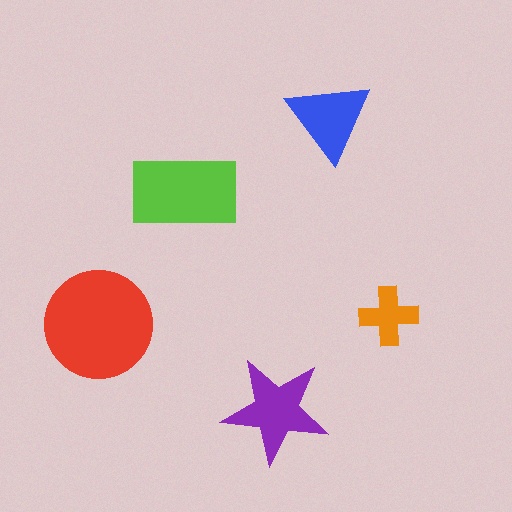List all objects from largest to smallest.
The red circle, the lime rectangle, the purple star, the blue triangle, the orange cross.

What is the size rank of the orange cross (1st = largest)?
5th.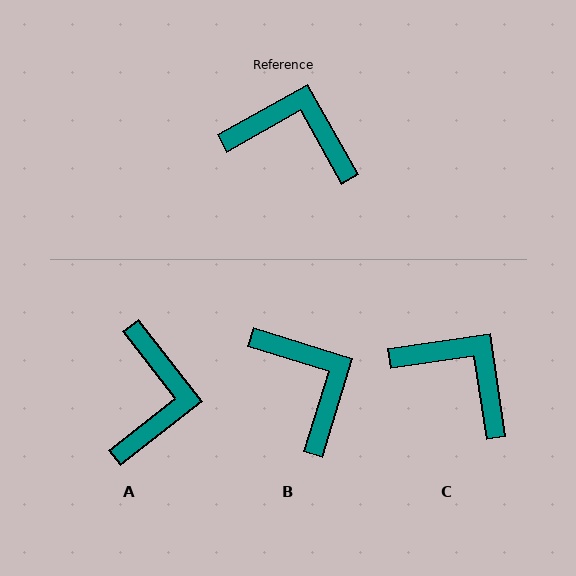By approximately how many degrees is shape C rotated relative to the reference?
Approximately 21 degrees clockwise.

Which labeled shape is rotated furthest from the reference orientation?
A, about 81 degrees away.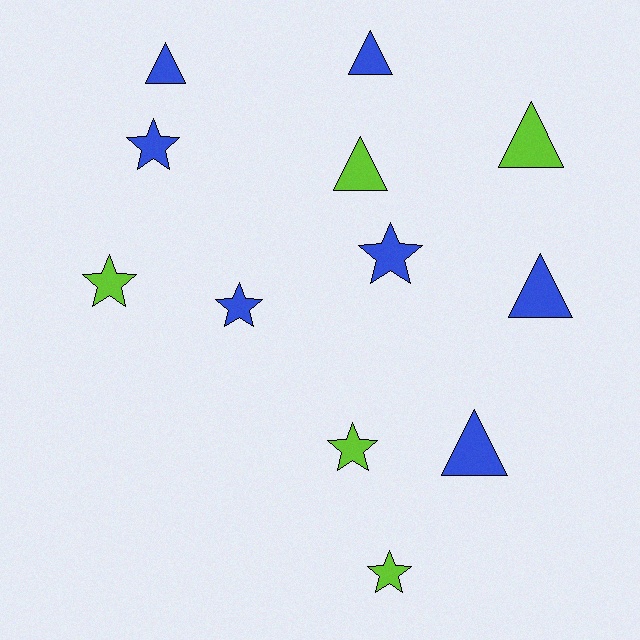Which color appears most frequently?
Blue, with 7 objects.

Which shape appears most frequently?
Triangle, with 6 objects.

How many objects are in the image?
There are 12 objects.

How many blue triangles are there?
There are 4 blue triangles.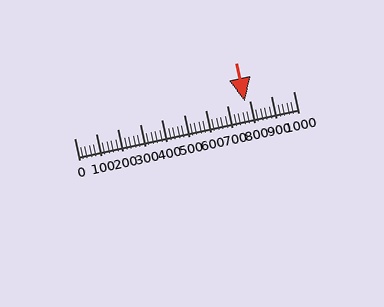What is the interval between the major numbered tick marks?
The major tick marks are spaced 100 units apart.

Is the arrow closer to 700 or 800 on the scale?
The arrow is closer to 800.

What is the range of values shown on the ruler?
The ruler shows values from 0 to 1000.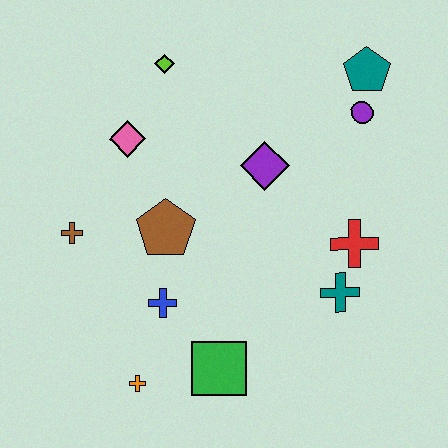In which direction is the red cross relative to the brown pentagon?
The red cross is to the right of the brown pentagon.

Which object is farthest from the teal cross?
The lime diamond is farthest from the teal cross.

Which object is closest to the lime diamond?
The pink diamond is closest to the lime diamond.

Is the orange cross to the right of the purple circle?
No